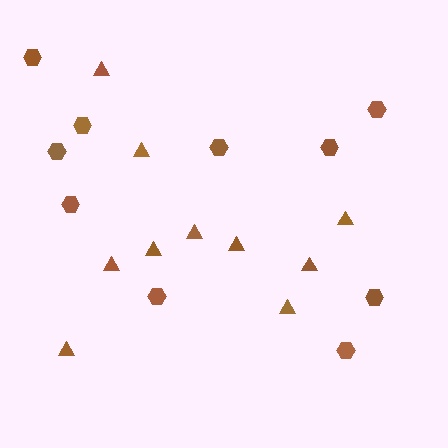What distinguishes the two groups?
There are 2 groups: one group of hexagons (10) and one group of triangles (10).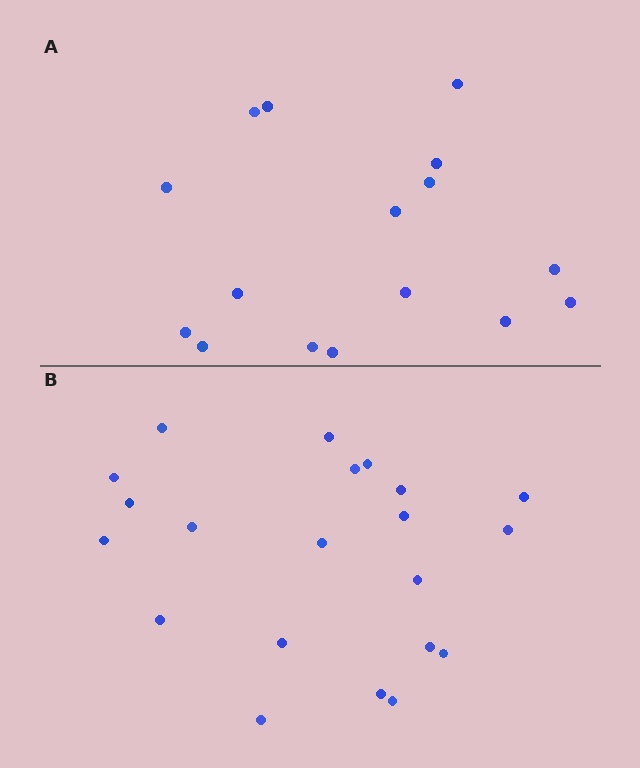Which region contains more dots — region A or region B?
Region B (the bottom region) has more dots.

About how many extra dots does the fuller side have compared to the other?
Region B has about 5 more dots than region A.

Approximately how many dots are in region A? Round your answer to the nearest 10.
About 20 dots. (The exact count is 16, which rounds to 20.)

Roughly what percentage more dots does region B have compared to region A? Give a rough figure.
About 30% more.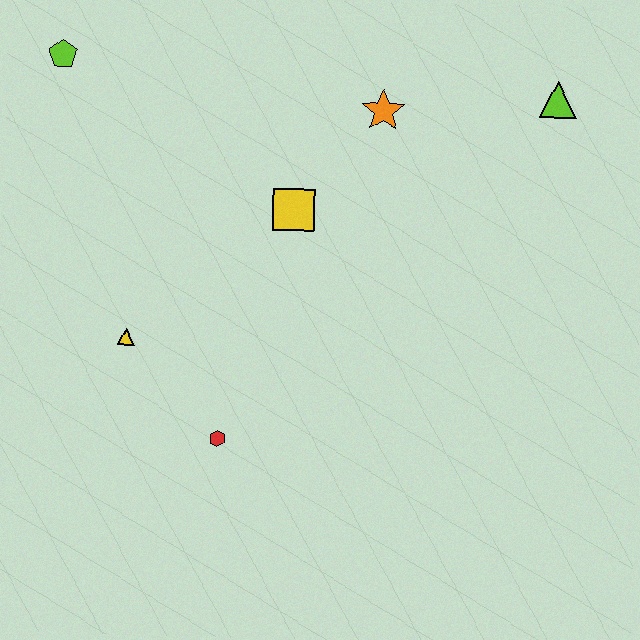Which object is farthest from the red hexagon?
The lime triangle is farthest from the red hexagon.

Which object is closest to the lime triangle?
The orange star is closest to the lime triangle.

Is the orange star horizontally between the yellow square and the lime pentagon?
No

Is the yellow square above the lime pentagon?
No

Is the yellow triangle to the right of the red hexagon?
No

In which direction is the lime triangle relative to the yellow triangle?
The lime triangle is to the right of the yellow triangle.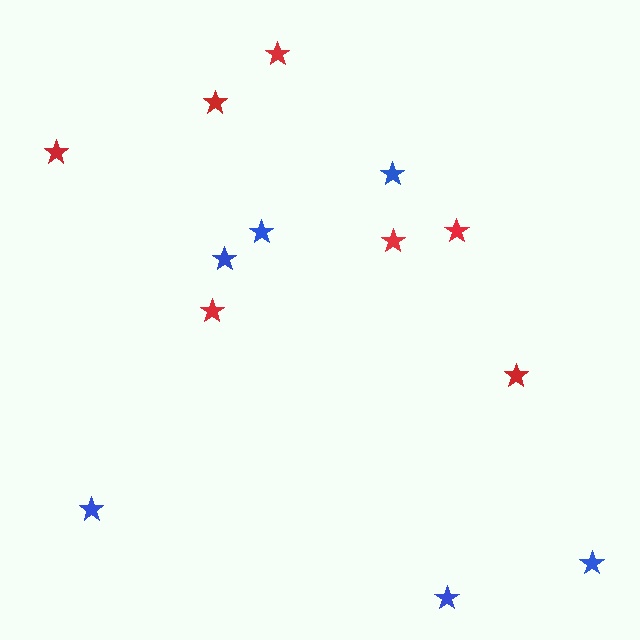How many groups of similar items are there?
There are 2 groups: one group of blue stars (6) and one group of red stars (7).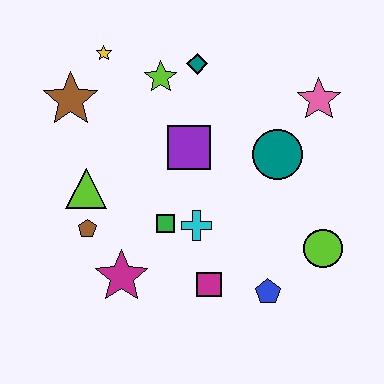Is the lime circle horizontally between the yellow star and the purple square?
No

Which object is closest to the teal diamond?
The lime star is closest to the teal diamond.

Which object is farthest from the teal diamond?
The blue pentagon is farthest from the teal diamond.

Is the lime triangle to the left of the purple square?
Yes